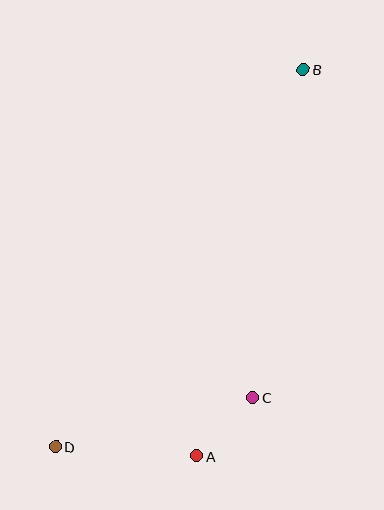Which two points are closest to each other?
Points A and C are closest to each other.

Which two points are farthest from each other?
Points B and D are farthest from each other.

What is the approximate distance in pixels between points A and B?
The distance between A and B is approximately 401 pixels.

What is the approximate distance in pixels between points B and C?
The distance between B and C is approximately 332 pixels.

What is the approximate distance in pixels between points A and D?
The distance between A and D is approximately 142 pixels.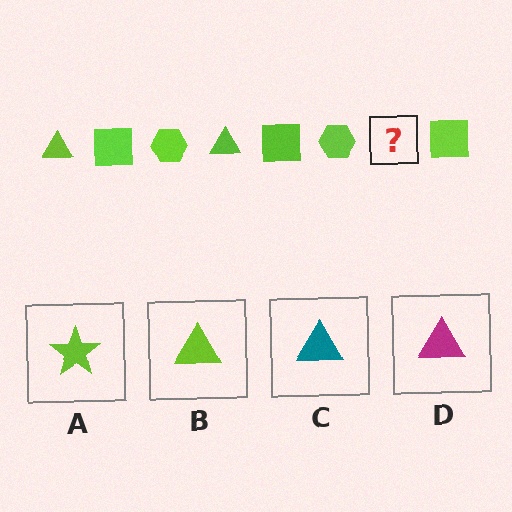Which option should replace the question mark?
Option B.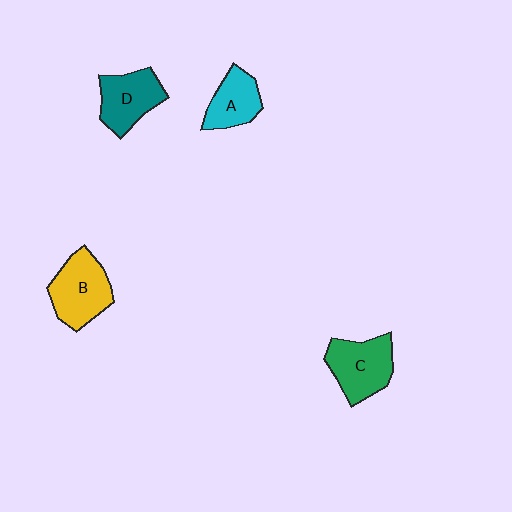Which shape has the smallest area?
Shape A (cyan).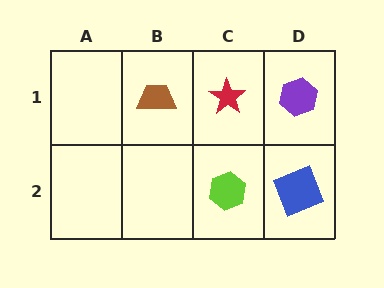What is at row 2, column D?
A blue square.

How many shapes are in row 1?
3 shapes.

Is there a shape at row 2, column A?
No, that cell is empty.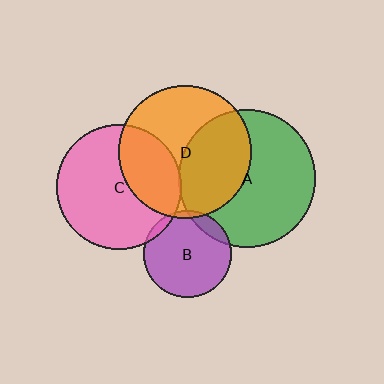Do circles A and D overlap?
Yes.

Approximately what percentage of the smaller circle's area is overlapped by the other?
Approximately 40%.